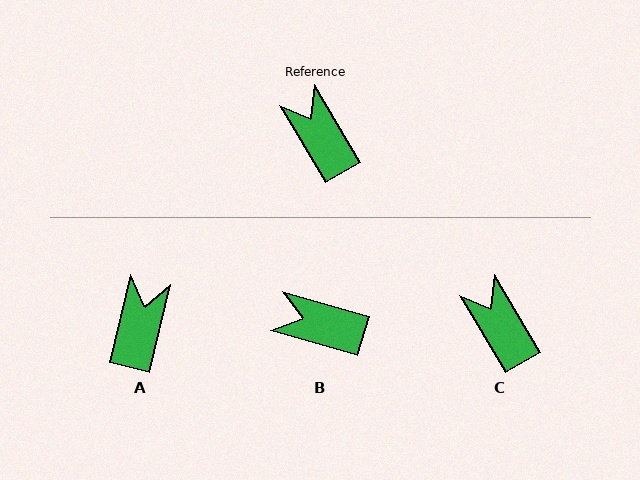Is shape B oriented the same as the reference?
No, it is off by about 43 degrees.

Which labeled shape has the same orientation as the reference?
C.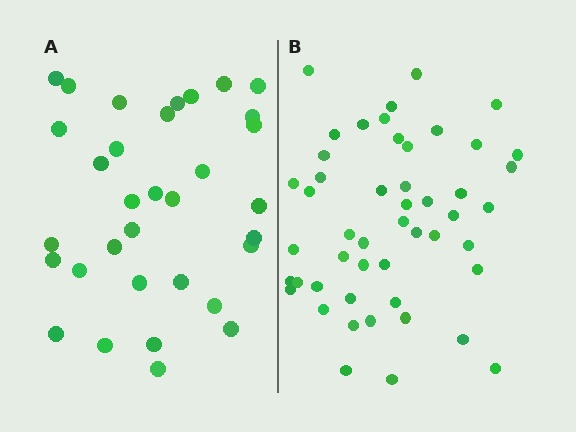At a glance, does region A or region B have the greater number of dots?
Region B (the right region) has more dots.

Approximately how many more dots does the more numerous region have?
Region B has approximately 15 more dots than region A.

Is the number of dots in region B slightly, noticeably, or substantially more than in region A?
Region B has substantially more. The ratio is roughly 1.5 to 1.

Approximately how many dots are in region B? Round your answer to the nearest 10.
About 50 dots. (The exact count is 49, which rounds to 50.)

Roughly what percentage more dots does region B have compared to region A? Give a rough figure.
About 50% more.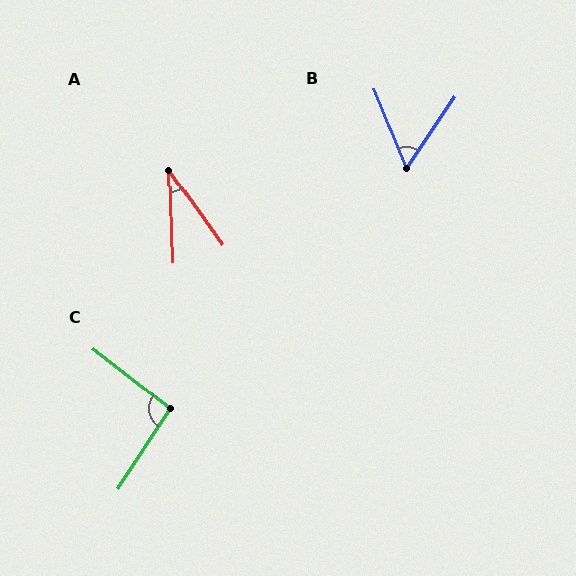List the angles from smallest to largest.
A (33°), B (57°), C (95°).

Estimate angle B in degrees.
Approximately 57 degrees.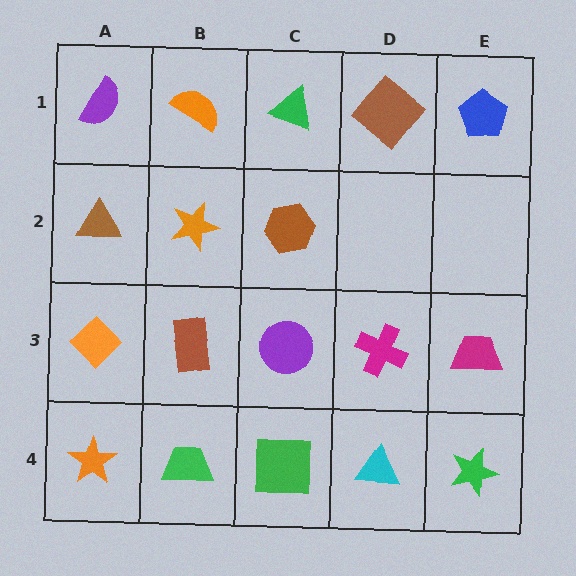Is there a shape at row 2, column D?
No, that cell is empty.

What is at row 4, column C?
A green square.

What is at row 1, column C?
A green triangle.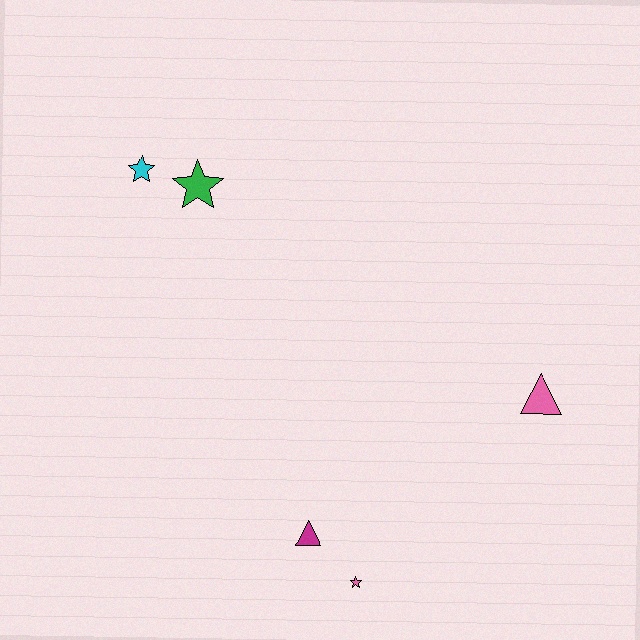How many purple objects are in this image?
There are no purple objects.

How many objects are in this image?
There are 5 objects.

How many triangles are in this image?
There are 2 triangles.